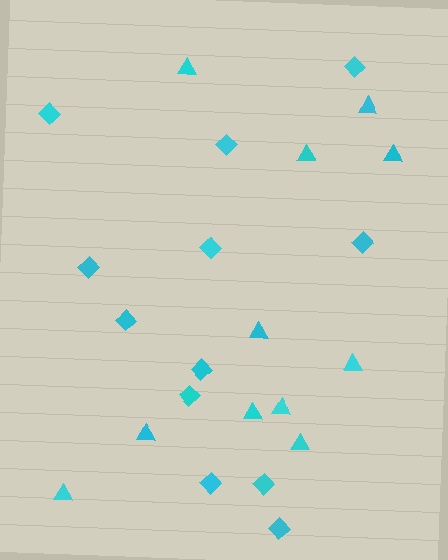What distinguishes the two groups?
There are 2 groups: one group of triangles (11) and one group of diamonds (12).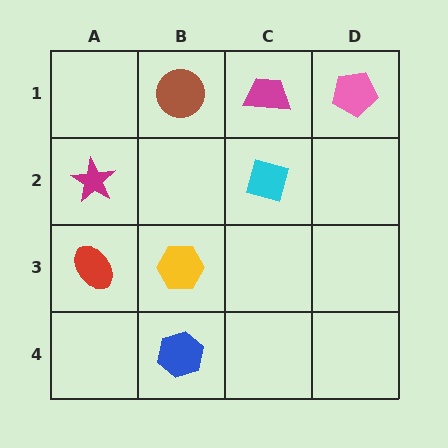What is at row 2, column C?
A cyan diamond.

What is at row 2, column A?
A magenta star.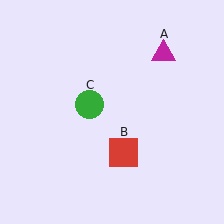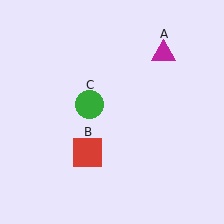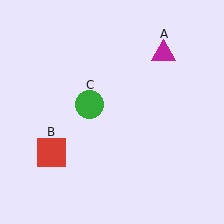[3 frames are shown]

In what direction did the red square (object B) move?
The red square (object B) moved left.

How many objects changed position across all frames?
1 object changed position: red square (object B).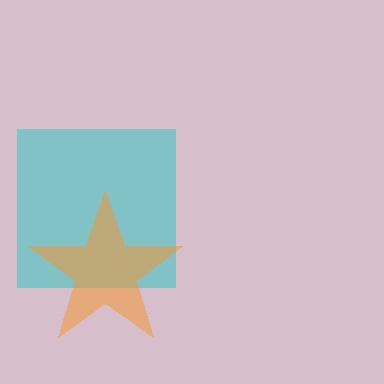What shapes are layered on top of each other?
The layered shapes are: a cyan square, an orange star.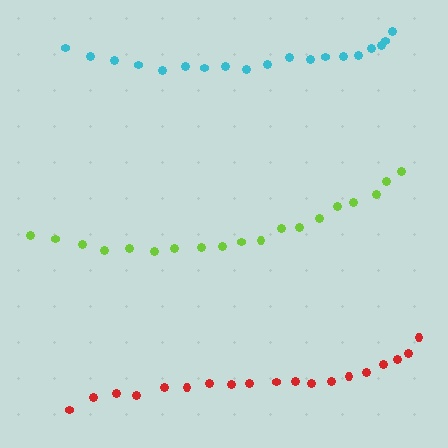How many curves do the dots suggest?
There are 3 distinct paths.